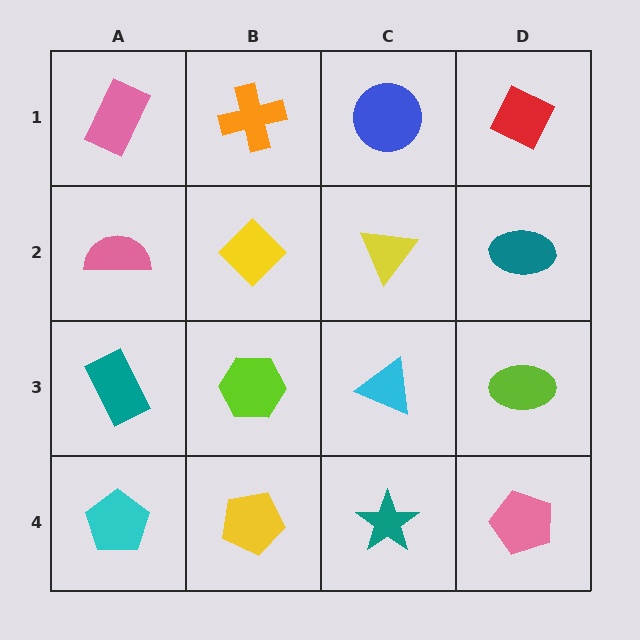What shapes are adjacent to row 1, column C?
A yellow triangle (row 2, column C), an orange cross (row 1, column B), a red diamond (row 1, column D).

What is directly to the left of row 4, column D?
A teal star.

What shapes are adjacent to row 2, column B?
An orange cross (row 1, column B), a lime hexagon (row 3, column B), a pink semicircle (row 2, column A), a yellow triangle (row 2, column C).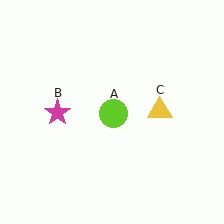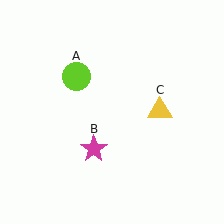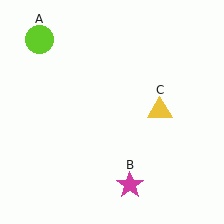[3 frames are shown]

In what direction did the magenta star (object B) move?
The magenta star (object B) moved down and to the right.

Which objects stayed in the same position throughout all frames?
Yellow triangle (object C) remained stationary.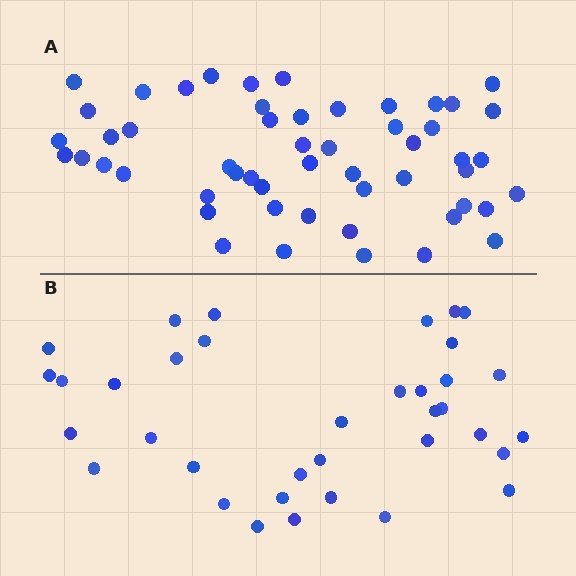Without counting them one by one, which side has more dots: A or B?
Region A (the top region) has more dots.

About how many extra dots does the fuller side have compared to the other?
Region A has approximately 15 more dots than region B.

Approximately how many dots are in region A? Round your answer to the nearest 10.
About 50 dots. (The exact count is 53, which rounds to 50.)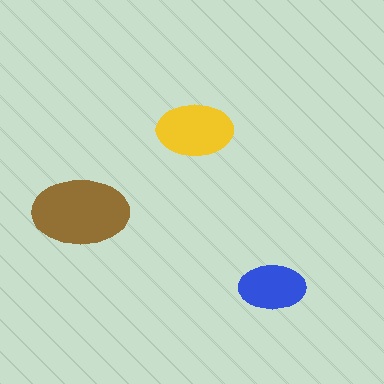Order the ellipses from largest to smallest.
the brown one, the yellow one, the blue one.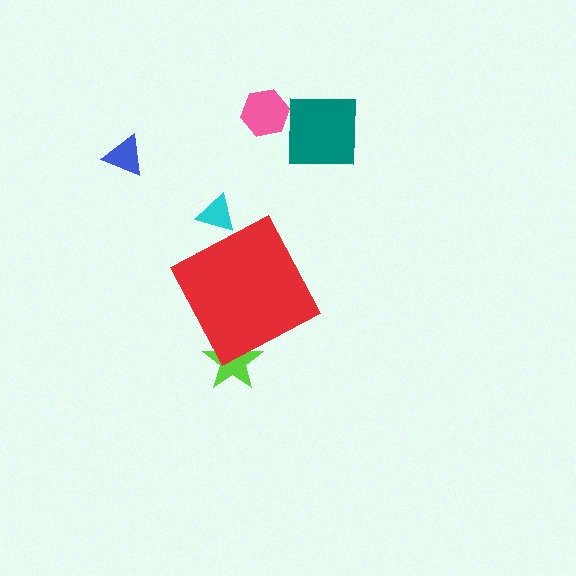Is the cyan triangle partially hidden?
Yes, the cyan triangle is partially hidden behind the red diamond.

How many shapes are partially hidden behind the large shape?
2 shapes are partially hidden.